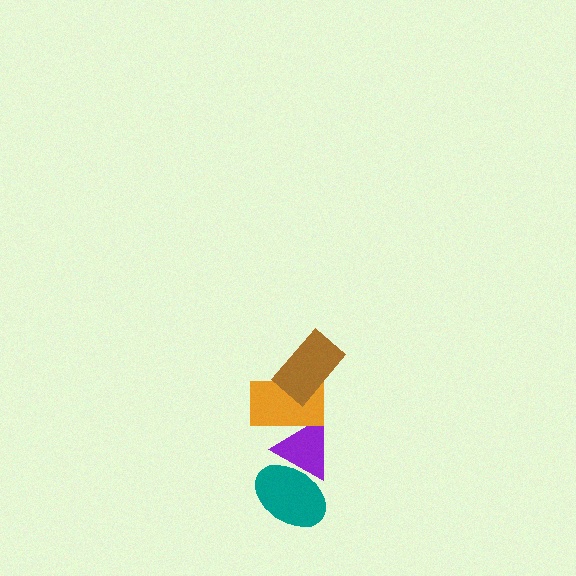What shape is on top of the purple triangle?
The orange rectangle is on top of the purple triangle.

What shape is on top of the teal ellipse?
The purple triangle is on top of the teal ellipse.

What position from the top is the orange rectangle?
The orange rectangle is 2nd from the top.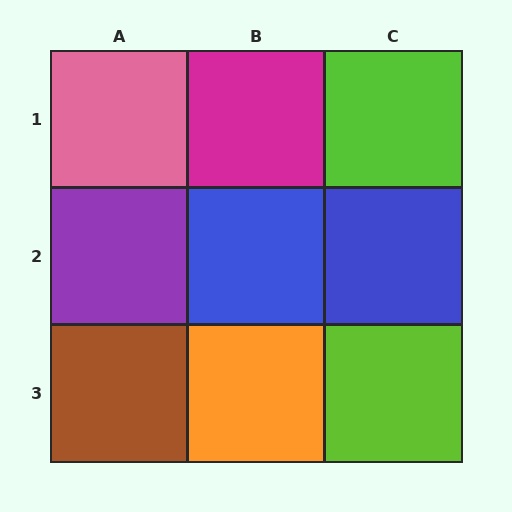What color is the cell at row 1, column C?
Lime.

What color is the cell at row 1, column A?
Pink.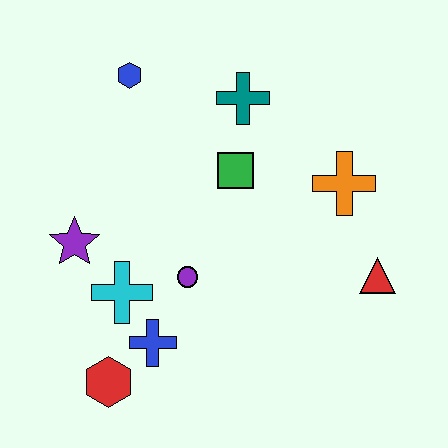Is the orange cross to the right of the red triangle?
No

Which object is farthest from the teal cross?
The red hexagon is farthest from the teal cross.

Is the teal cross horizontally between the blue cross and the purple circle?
No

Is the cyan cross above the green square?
No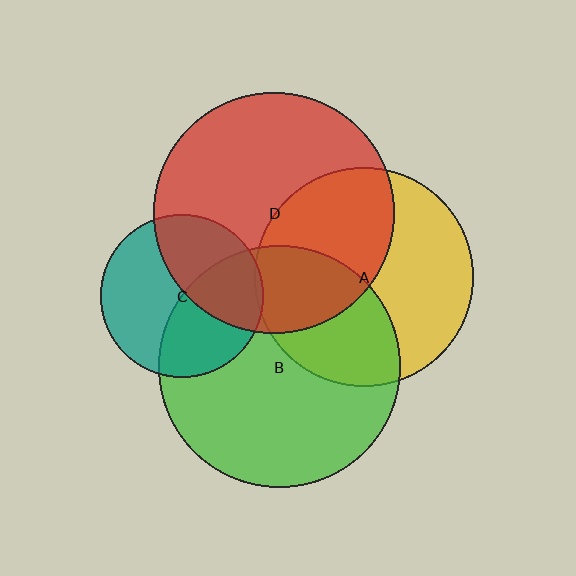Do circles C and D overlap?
Yes.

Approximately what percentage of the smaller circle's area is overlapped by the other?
Approximately 40%.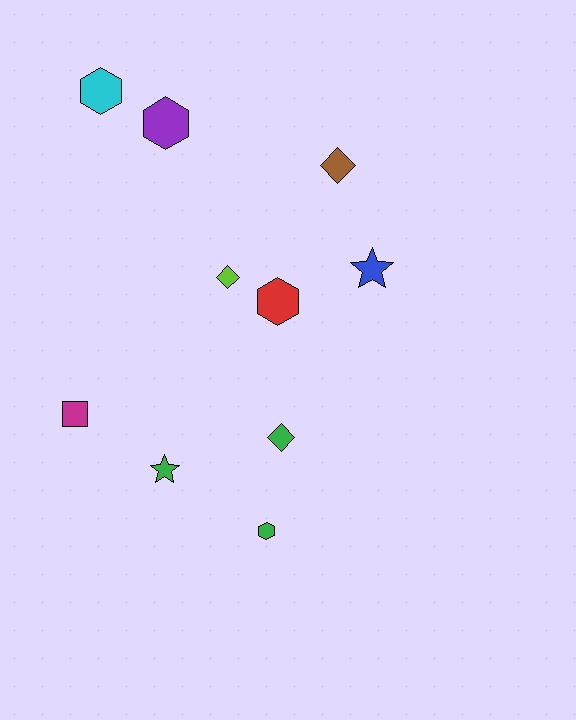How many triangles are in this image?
There are no triangles.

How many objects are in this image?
There are 10 objects.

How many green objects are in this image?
There are 3 green objects.